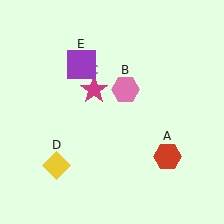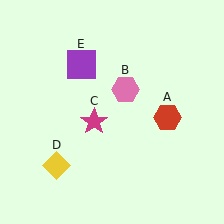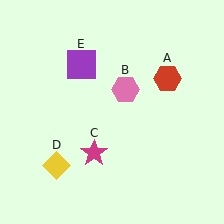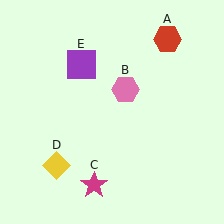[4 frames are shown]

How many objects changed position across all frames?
2 objects changed position: red hexagon (object A), magenta star (object C).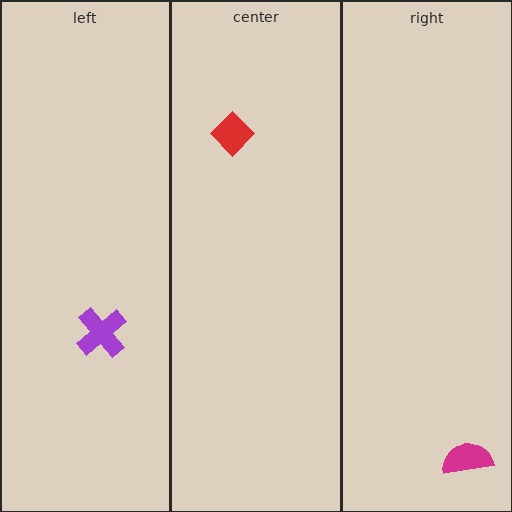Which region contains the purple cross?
The left region.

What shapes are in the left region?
The purple cross.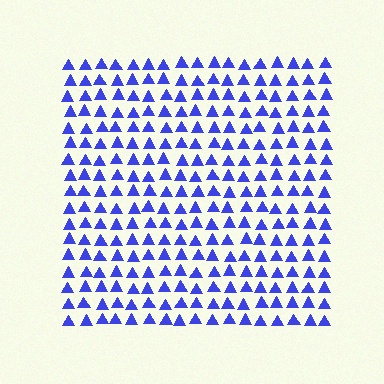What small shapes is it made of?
It is made of small triangles.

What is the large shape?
The large shape is a square.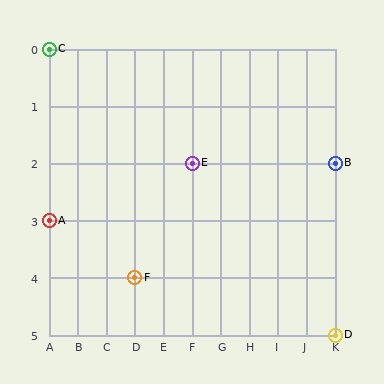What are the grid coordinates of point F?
Point F is at grid coordinates (D, 4).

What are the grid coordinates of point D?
Point D is at grid coordinates (K, 5).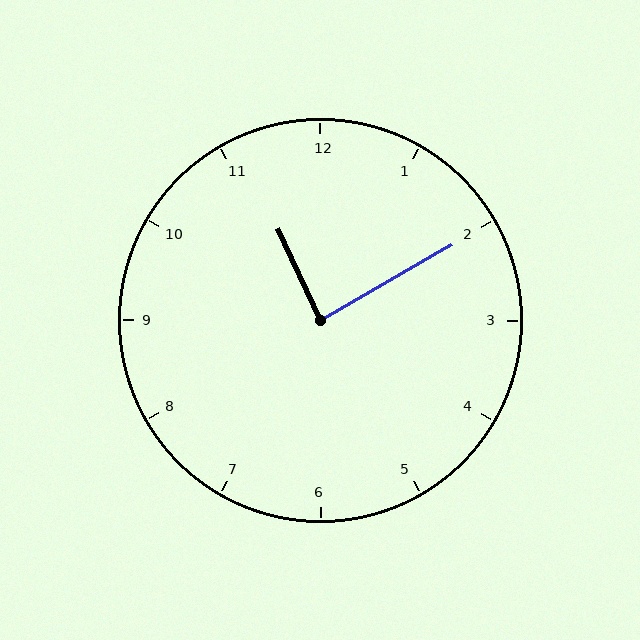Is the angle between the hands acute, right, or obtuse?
It is right.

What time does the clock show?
11:10.